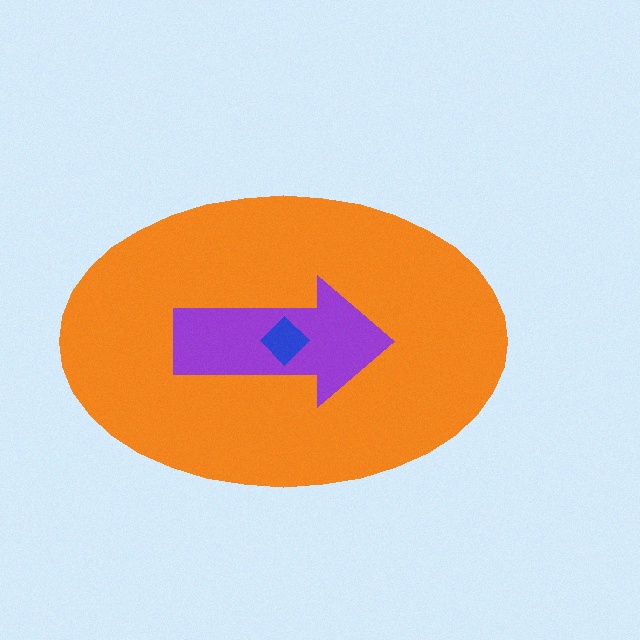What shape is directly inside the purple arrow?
The blue diamond.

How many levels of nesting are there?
3.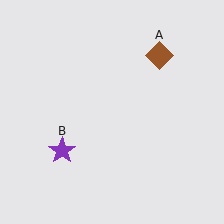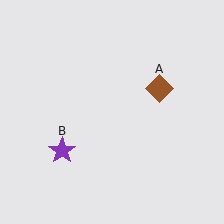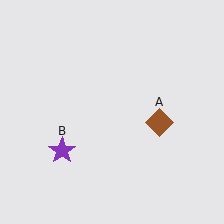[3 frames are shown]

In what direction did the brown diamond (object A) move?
The brown diamond (object A) moved down.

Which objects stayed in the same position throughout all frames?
Purple star (object B) remained stationary.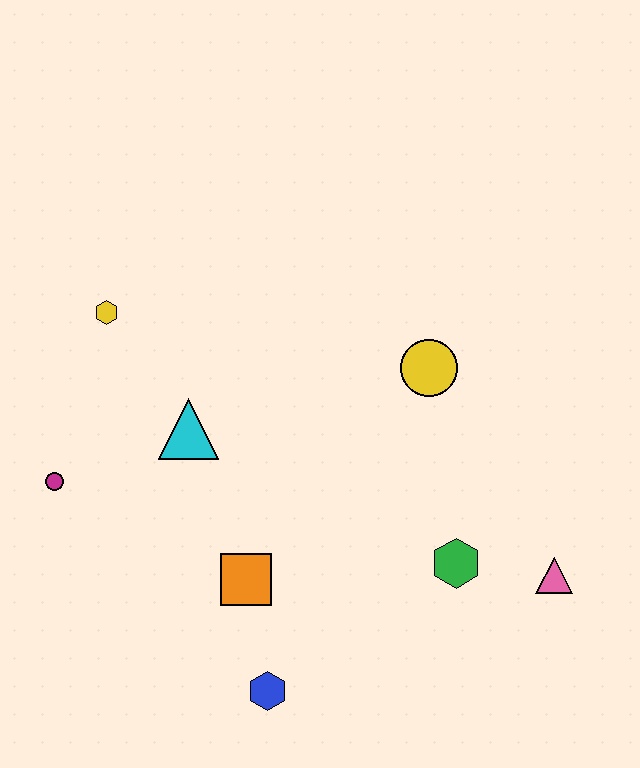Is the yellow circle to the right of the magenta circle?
Yes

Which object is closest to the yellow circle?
The green hexagon is closest to the yellow circle.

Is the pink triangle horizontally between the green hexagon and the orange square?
No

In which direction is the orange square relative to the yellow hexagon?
The orange square is below the yellow hexagon.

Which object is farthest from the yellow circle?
The magenta circle is farthest from the yellow circle.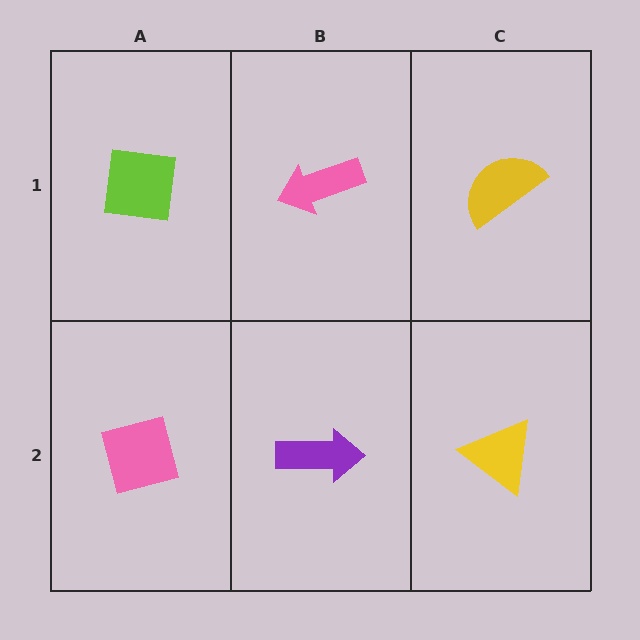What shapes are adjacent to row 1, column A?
A pink square (row 2, column A), a pink arrow (row 1, column B).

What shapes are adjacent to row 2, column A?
A lime square (row 1, column A), a purple arrow (row 2, column B).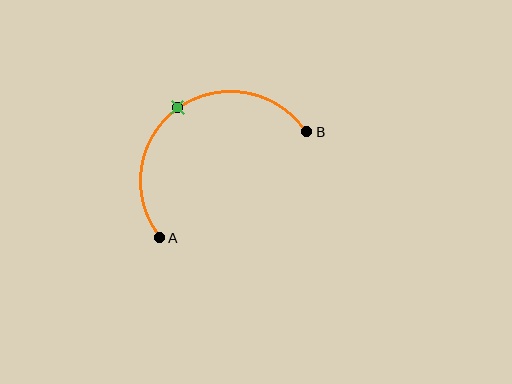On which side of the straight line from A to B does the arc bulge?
The arc bulges above and to the left of the straight line connecting A and B.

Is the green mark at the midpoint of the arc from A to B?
Yes. The green mark lies on the arc at equal arc-length from both A and B — it is the arc midpoint.